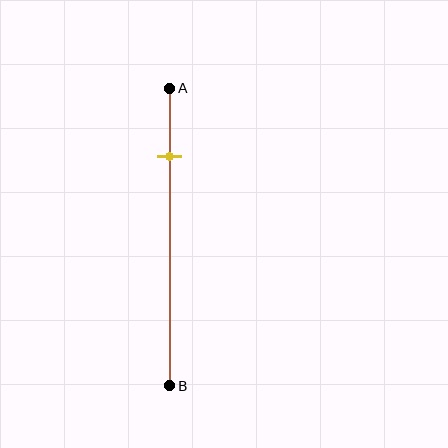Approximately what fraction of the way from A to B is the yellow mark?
The yellow mark is approximately 25% of the way from A to B.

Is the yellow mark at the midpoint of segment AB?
No, the mark is at about 25% from A, not at the 50% midpoint.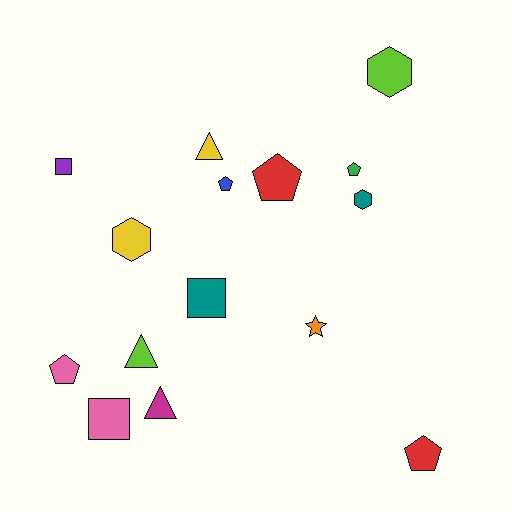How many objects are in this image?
There are 15 objects.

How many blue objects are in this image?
There is 1 blue object.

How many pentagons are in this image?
There are 5 pentagons.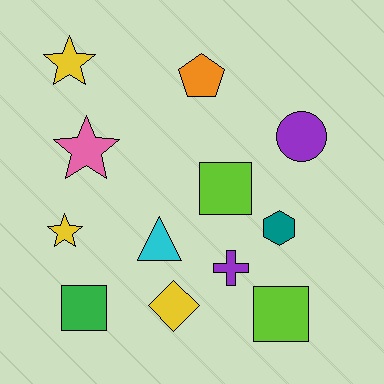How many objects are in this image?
There are 12 objects.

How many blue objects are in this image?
There are no blue objects.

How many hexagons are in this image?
There is 1 hexagon.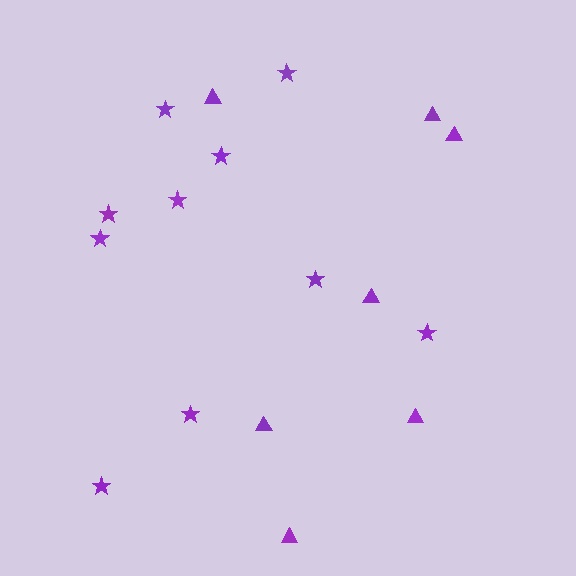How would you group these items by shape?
There are 2 groups: one group of stars (10) and one group of triangles (7).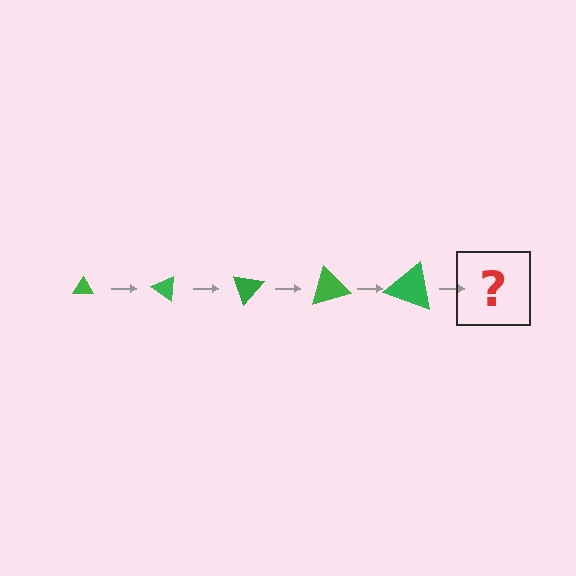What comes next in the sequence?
The next element should be a triangle, larger than the previous one and rotated 175 degrees from the start.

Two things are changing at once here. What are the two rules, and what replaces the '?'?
The two rules are that the triangle grows larger each step and it rotates 35 degrees each step. The '?' should be a triangle, larger than the previous one and rotated 175 degrees from the start.